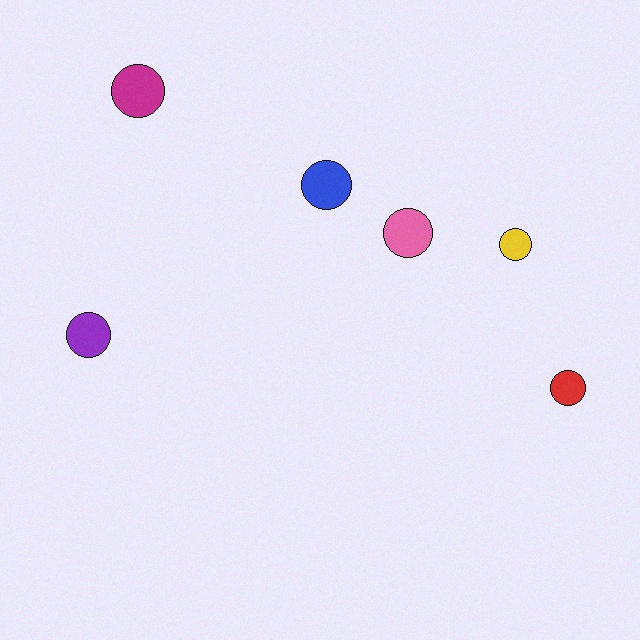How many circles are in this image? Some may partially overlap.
There are 6 circles.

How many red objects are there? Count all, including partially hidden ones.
There is 1 red object.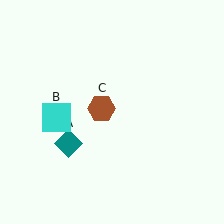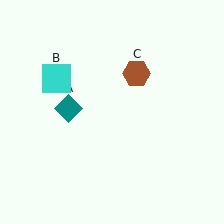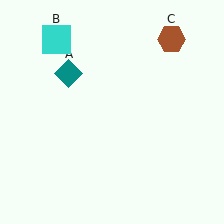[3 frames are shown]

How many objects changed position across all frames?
3 objects changed position: teal diamond (object A), cyan square (object B), brown hexagon (object C).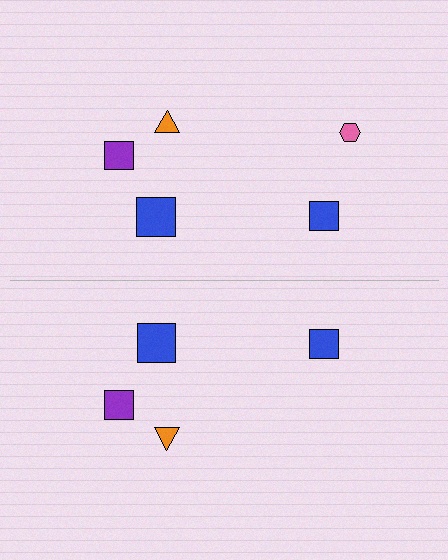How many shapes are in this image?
There are 9 shapes in this image.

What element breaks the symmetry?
A pink hexagon is missing from the bottom side.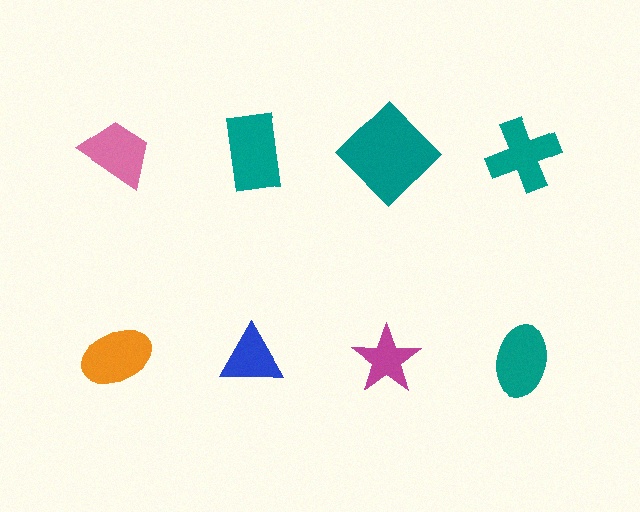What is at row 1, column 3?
A teal diamond.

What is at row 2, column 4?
A teal ellipse.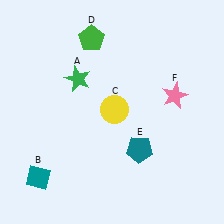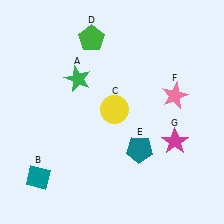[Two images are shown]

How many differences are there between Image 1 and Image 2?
There is 1 difference between the two images.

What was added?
A magenta star (G) was added in Image 2.